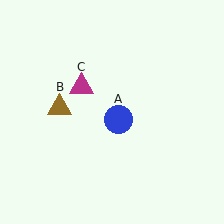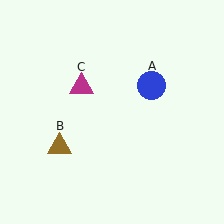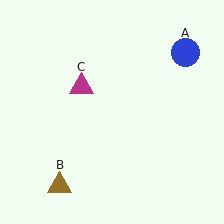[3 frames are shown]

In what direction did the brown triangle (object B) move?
The brown triangle (object B) moved down.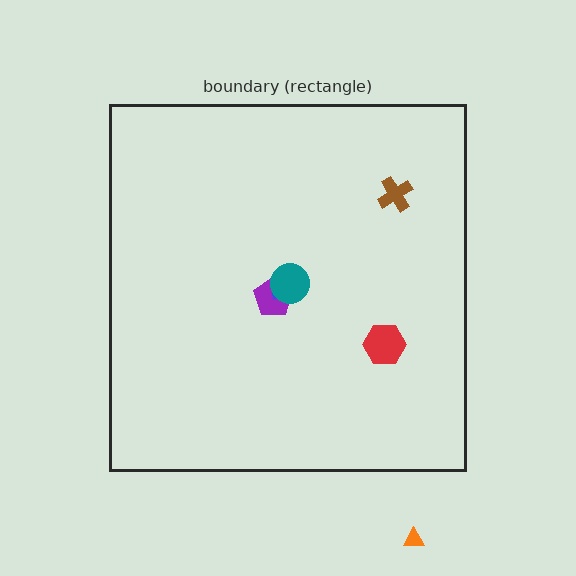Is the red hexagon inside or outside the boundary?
Inside.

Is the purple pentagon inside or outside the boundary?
Inside.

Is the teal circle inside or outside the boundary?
Inside.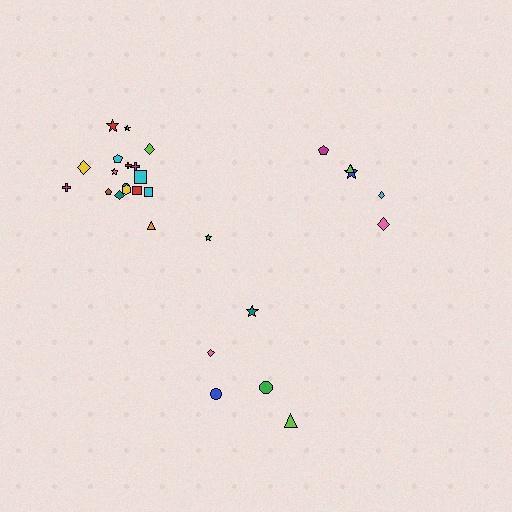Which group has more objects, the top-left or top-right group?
The top-left group.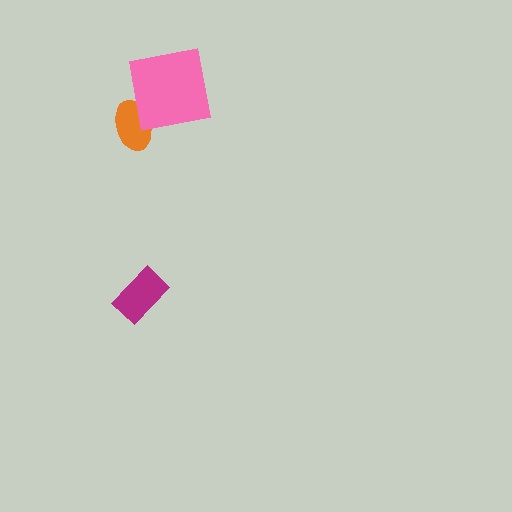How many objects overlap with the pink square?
1 object overlaps with the pink square.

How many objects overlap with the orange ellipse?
1 object overlaps with the orange ellipse.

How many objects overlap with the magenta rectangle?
0 objects overlap with the magenta rectangle.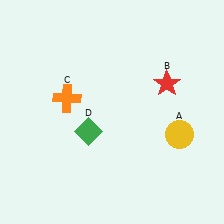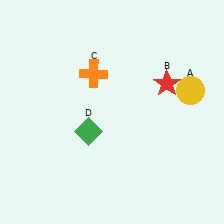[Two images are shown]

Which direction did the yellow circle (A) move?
The yellow circle (A) moved up.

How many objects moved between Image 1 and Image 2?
2 objects moved between the two images.